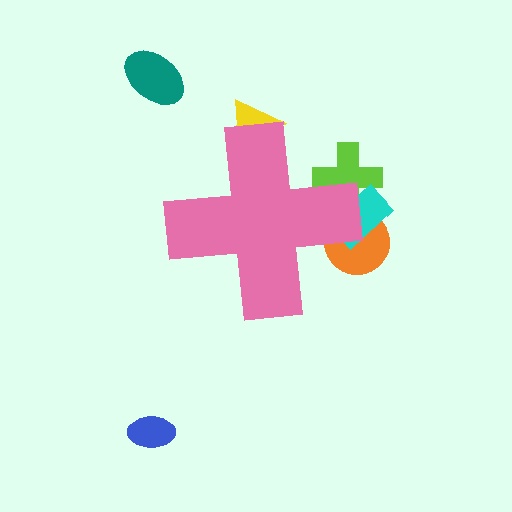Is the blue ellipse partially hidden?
No, the blue ellipse is fully visible.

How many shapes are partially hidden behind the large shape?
4 shapes are partially hidden.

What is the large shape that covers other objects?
A pink cross.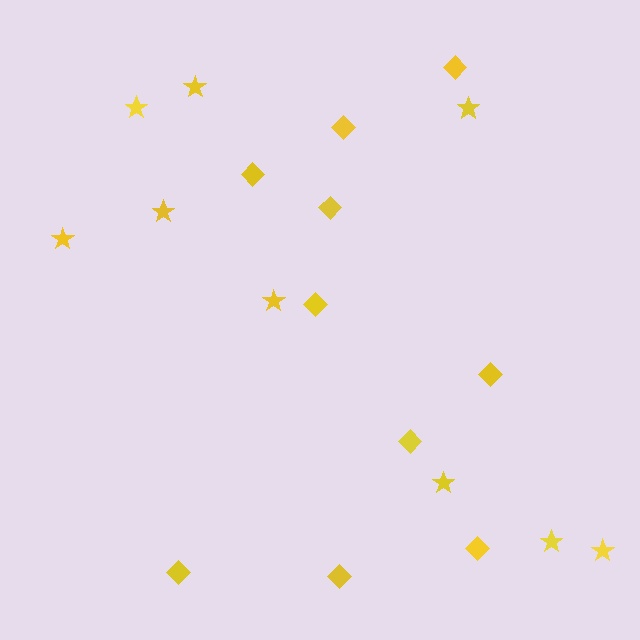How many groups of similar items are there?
There are 2 groups: one group of diamonds (10) and one group of stars (9).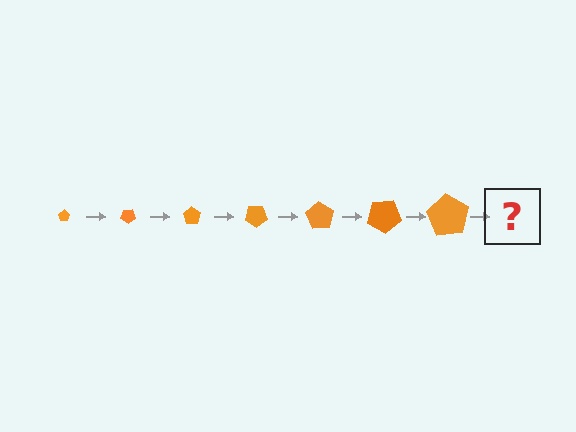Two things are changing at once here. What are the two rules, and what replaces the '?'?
The two rules are that the pentagon grows larger each step and it rotates 35 degrees each step. The '?' should be a pentagon, larger than the previous one and rotated 245 degrees from the start.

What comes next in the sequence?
The next element should be a pentagon, larger than the previous one and rotated 245 degrees from the start.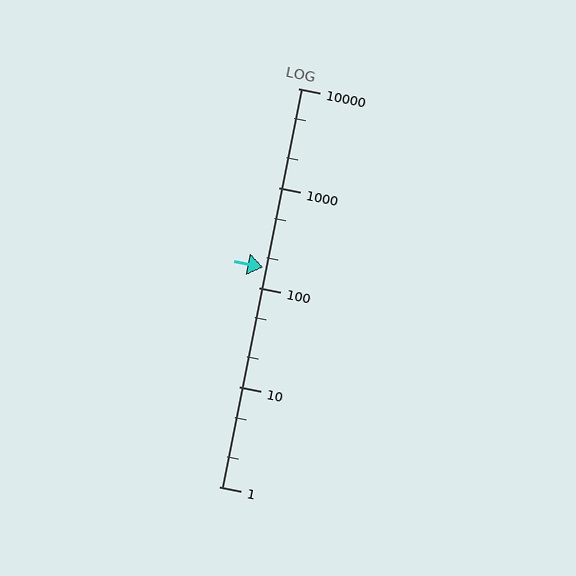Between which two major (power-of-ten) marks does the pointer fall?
The pointer is between 100 and 1000.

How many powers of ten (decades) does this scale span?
The scale spans 4 decades, from 1 to 10000.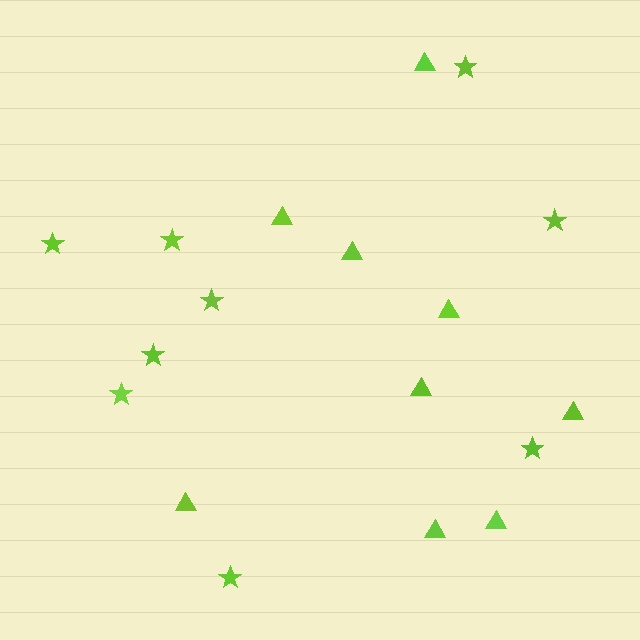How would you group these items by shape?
There are 2 groups: one group of stars (9) and one group of triangles (9).